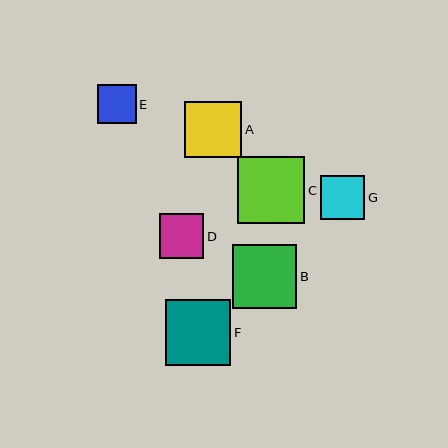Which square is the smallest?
Square E is the smallest with a size of approximately 39 pixels.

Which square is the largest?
Square C is the largest with a size of approximately 68 pixels.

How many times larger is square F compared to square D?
Square F is approximately 1.5 times the size of square D.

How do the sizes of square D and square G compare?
Square D and square G are approximately the same size.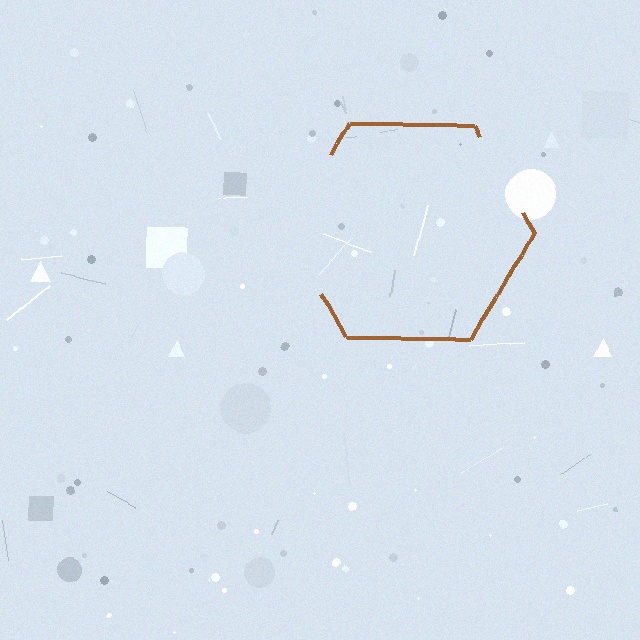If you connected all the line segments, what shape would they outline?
They would outline a hexagon.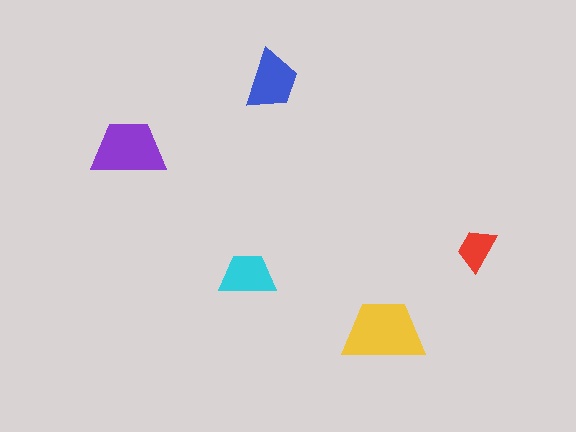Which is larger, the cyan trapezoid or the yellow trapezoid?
The yellow one.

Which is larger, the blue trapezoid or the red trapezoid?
The blue one.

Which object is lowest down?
The yellow trapezoid is bottommost.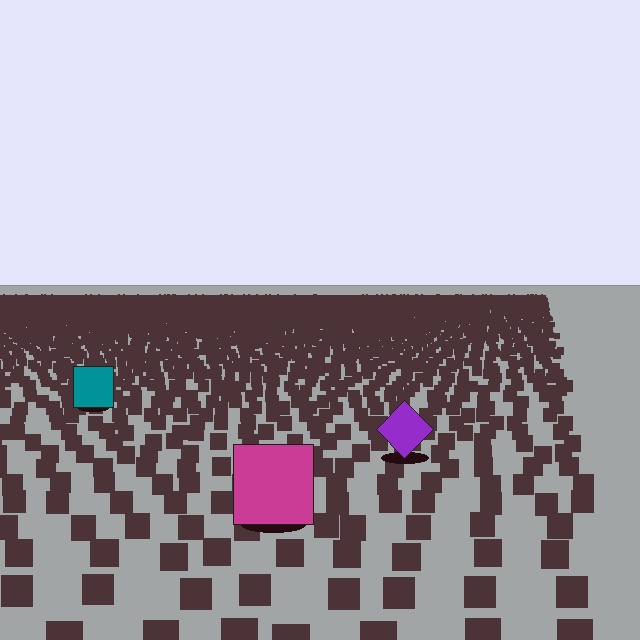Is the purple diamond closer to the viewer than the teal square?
Yes. The purple diamond is closer — you can tell from the texture gradient: the ground texture is coarser near it.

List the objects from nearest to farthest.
From nearest to farthest: the magenta square, the purple diamond, the teal square.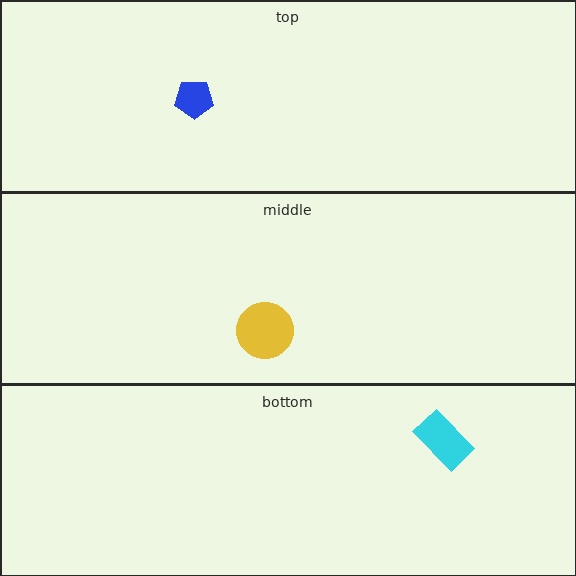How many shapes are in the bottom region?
1.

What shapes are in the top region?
The blue pentagon.